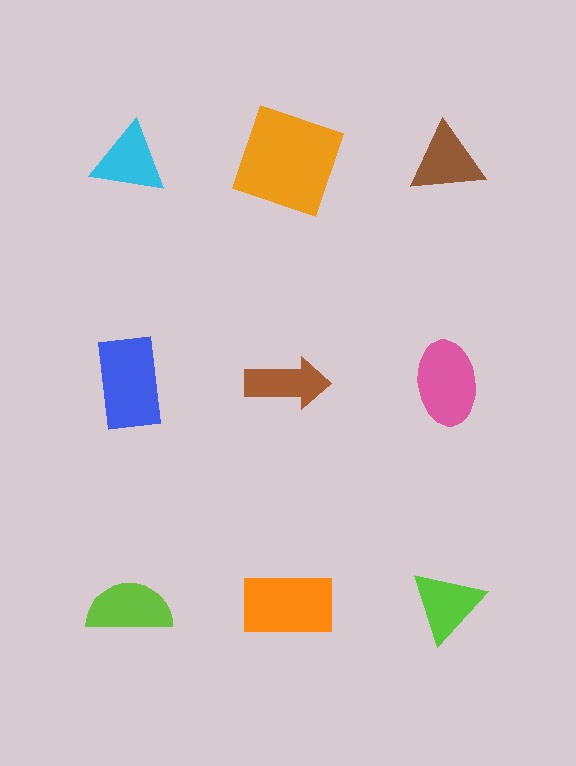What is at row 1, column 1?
A cyan triangle.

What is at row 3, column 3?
A lime triangle.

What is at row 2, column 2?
A brown arrow.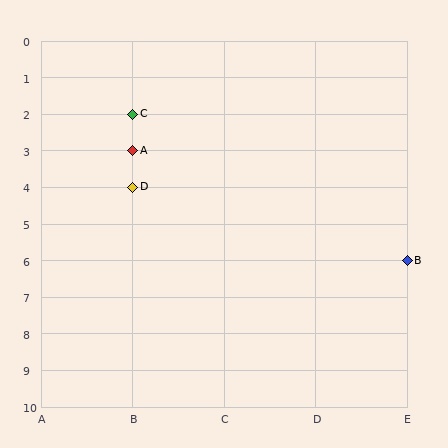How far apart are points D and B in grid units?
Points D and B are 3 columns and 2 rows apart (about 3.6 grid units diagonally).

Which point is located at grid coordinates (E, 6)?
Point B is at (E, 6).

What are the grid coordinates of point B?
Point B is at grid coordinates (E, 6).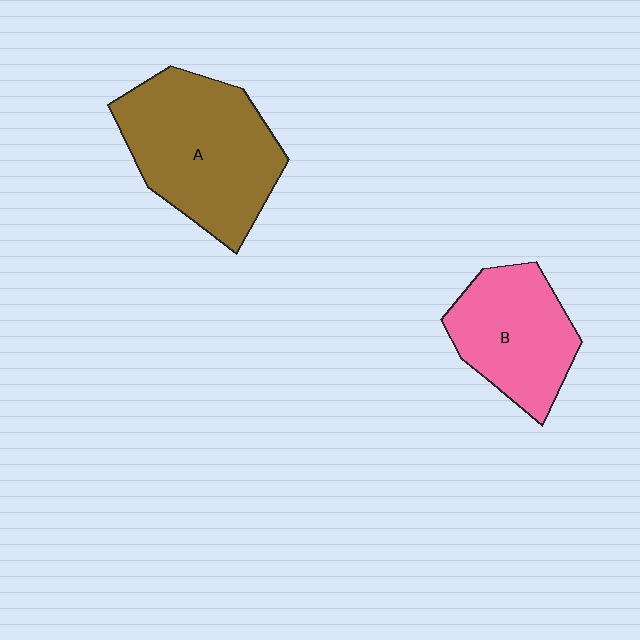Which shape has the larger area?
Shape A (brown).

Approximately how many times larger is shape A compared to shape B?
Approximately 1.4 times.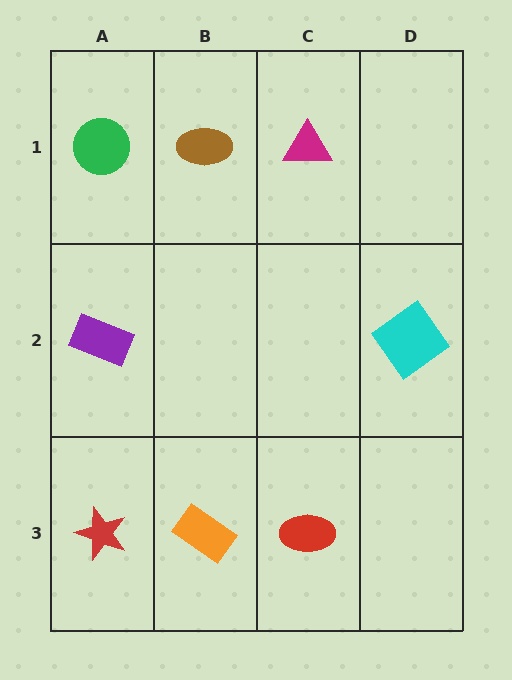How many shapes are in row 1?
3 shapes.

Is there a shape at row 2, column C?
No, that cell is empty.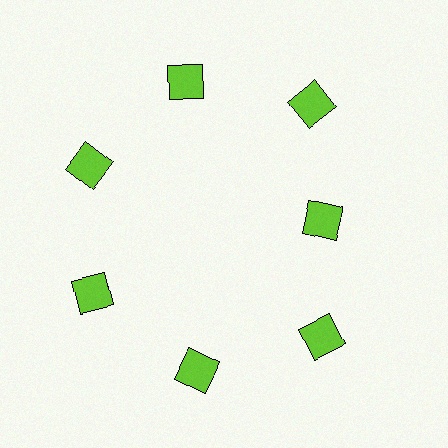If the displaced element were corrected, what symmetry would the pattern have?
It would have 7-fold rotational symmetry — the pattern would map onto itself every 51 degrees.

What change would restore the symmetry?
The symmetry would be restored by moving it outward, back onto the ring so that all 7 squares sit at equal angles and equal distance from the center.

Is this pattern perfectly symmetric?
No. The 7 lime squares are arranged in a ring, but one element near the 3 o'clock position is pulled inward toward the center, breaking the 7-fold rotational symmetry.